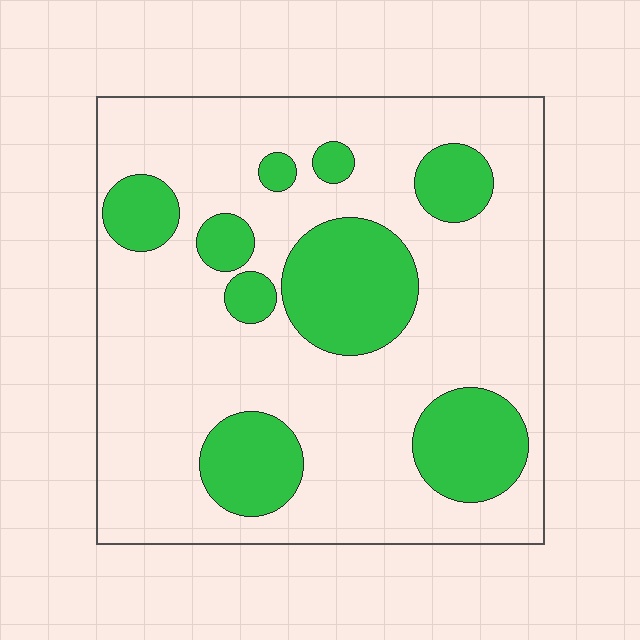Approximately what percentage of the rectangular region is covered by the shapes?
Approximately 25%.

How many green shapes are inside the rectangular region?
9.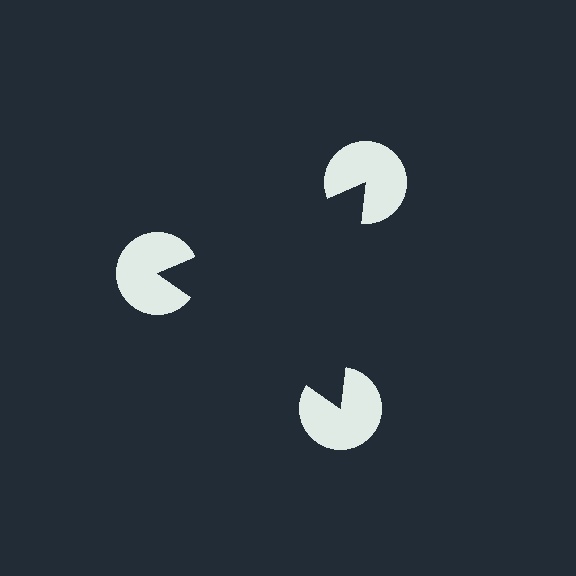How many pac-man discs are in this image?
There are 3 — one at each vertex of the illusory triangle.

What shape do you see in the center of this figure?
An illusory triangle — its edges are inferred from the aligned wedge cuts in the pac-man discs, not physically drawn.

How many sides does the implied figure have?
3 sides.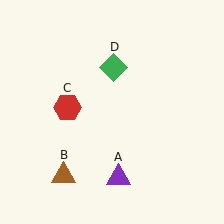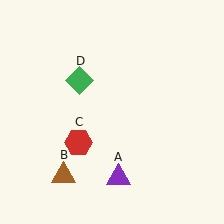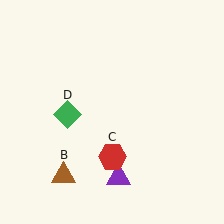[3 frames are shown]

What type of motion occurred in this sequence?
The red hexagon (object C), green diamond (object D) rotated counterclockwise around the center of the scene.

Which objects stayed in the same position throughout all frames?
Purple triangle (object A) and brown triangle (object B) remained stationary.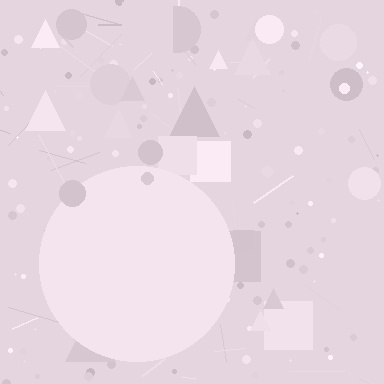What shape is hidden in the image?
A circle is hidden in the image.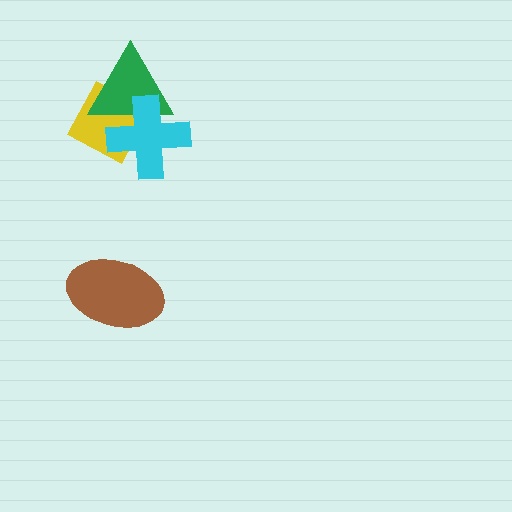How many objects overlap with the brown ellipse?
0 objects overlap with the brown ellipse.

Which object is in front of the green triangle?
The cyan cross is in front of the green triangle.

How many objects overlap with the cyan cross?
2 objects overlap with the cyan cross.